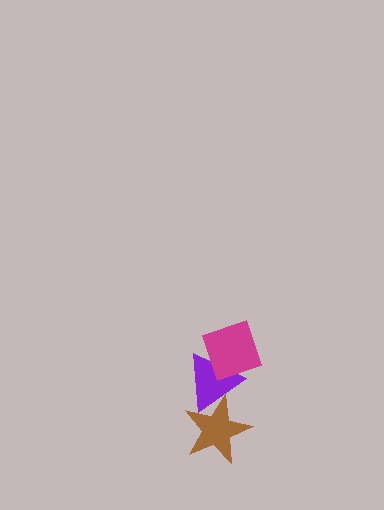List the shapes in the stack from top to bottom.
From top to bottom: the magenta diamond, the purple triangle, the brown star.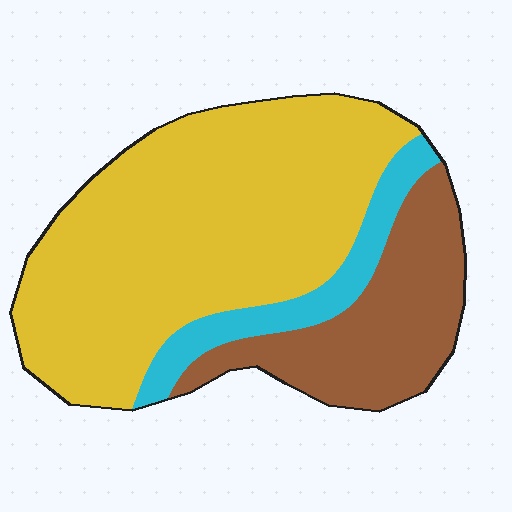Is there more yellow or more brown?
Yellow.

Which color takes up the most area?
Yellow, at roughly 65%.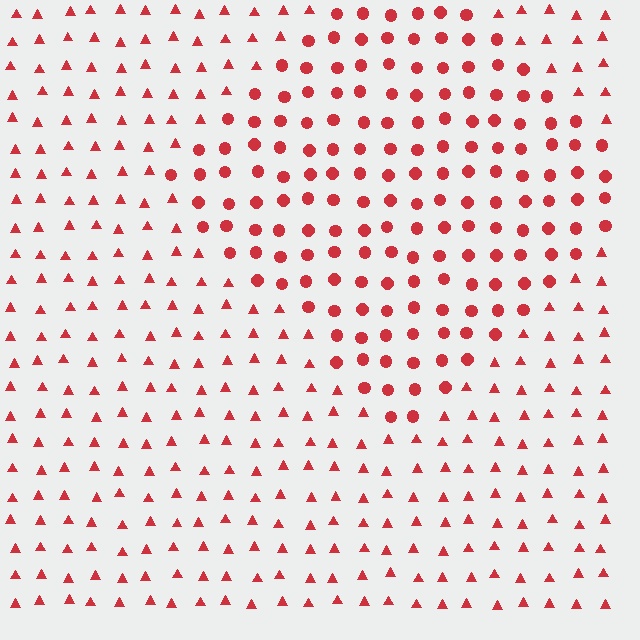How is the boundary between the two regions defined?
The boundary is defined by a change in element shape: circles inside vs. triangles outside. All elements share the same color and spacing.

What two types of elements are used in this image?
The image uses circles inside the diamond region and triangles outside it.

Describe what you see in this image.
The image is filled with small red elements arranged in a uniform grid. A diamond-shaped region contains circles, while the surrounding area contains triangles. The boundary is defined purely by the change in element shape.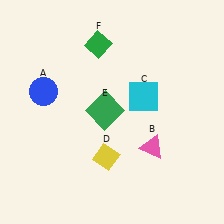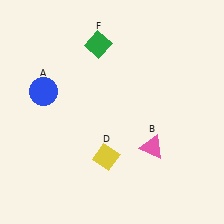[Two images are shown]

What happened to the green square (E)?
The green square (E) was removed in Image 2. It was in the top-left area of Image 1.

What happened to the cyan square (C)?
The cyan square (C) was removed in Image 2. It was in the top-right area of Image 1.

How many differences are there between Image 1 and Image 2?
There are 2 differences between the two images.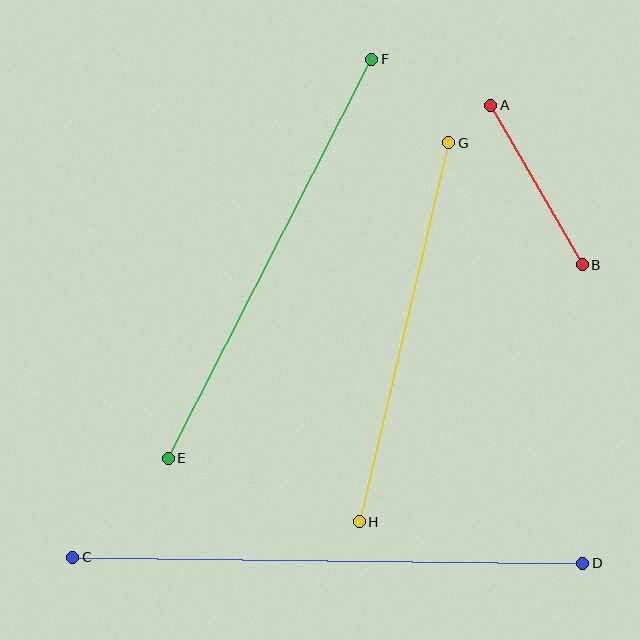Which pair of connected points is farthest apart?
Points C and D are farthest apart.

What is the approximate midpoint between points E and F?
The midpoint is at approximately (270, 259) pixels.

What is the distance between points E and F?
The distance is approximately 448 pixels.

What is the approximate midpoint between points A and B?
The midpoint is at approximately (537, 185) pixels.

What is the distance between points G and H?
The distance is approximately 389 pixels.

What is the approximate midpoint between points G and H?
The midpoint is at approximately (404, 332) pixels.